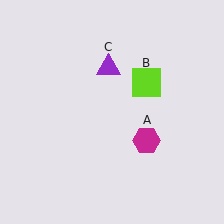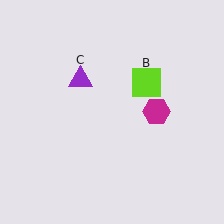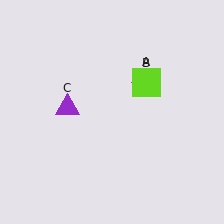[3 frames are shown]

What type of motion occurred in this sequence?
The magenta hexagon (object A), purple triangle (object C) rotated counterclockwise around the center of the scene.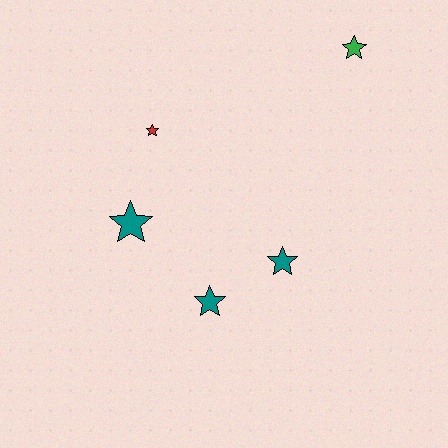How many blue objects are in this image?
There are no blue objects.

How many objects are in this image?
There are 5 objects.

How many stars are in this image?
There are 5 stars.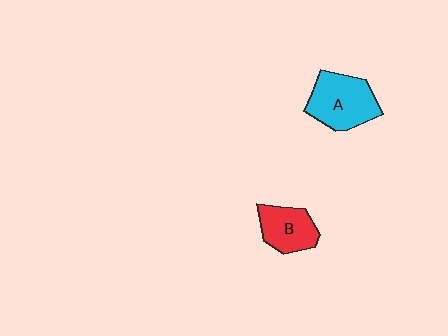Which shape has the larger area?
Shape A (cyan).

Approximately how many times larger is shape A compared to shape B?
Approximately 1.4 times.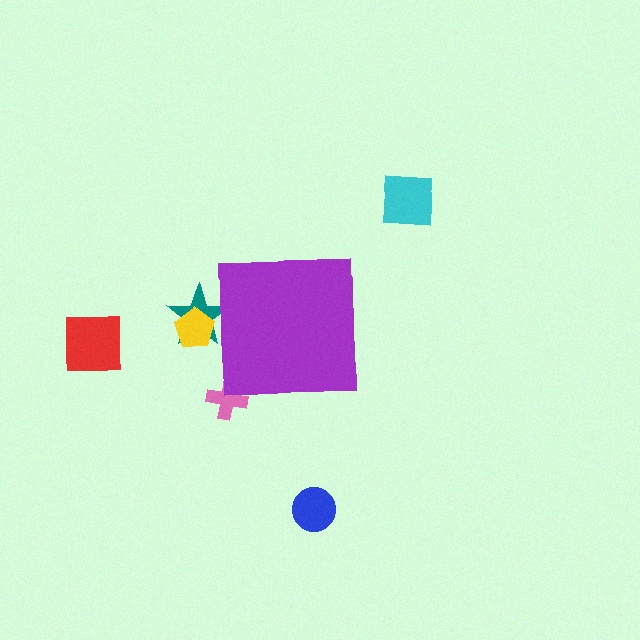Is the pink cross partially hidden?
Yes, the pink cross is partially hidden behind the purple square.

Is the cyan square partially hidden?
No, the cyan square is fully visible.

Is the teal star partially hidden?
Yes, the teal star is partially hidden behind the purple square.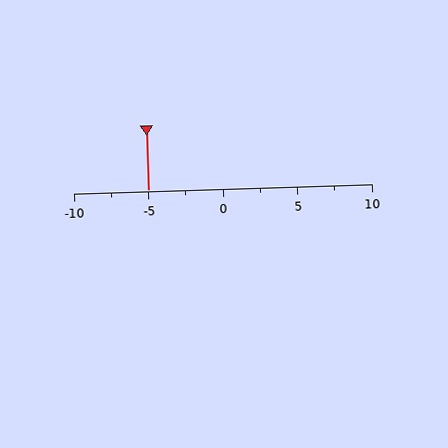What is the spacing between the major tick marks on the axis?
The major ticks are spaced 5 apart.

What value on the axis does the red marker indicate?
The marker indicates approximately -5.